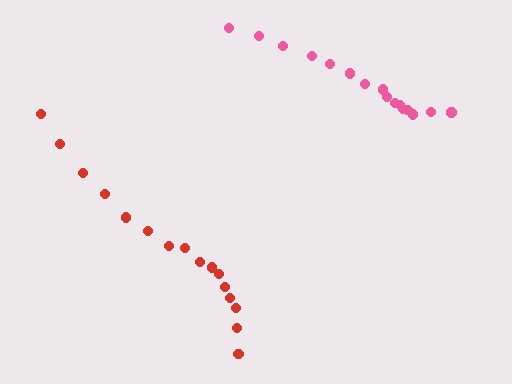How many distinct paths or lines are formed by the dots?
There are 2 distinct paths.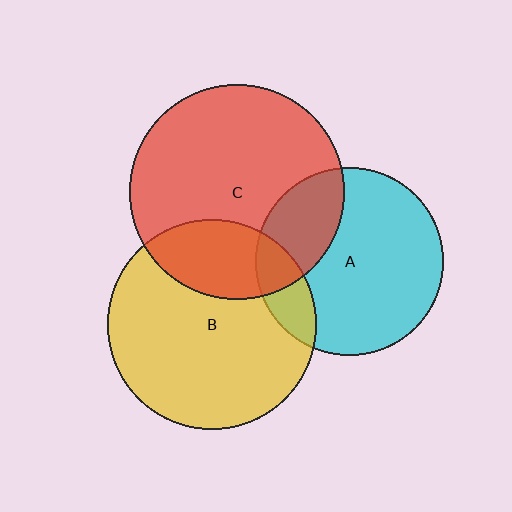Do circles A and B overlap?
Yes.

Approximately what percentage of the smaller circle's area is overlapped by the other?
Approximately 15%.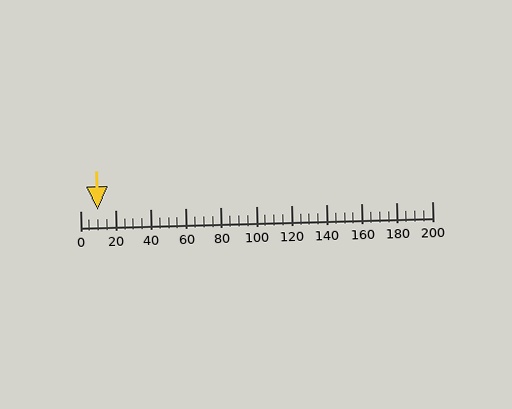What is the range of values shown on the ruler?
The ruler shows values from 0 to 200.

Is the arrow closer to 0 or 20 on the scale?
The arrow is closer to 20.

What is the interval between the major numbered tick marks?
The major tick marks are spaced 20 units apart.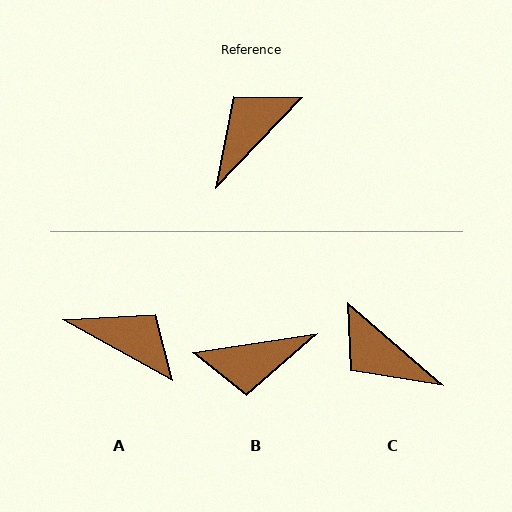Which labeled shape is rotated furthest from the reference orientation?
B, about 142 degrees away.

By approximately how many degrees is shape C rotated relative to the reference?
Approximately 92 degrees counter-clockwise.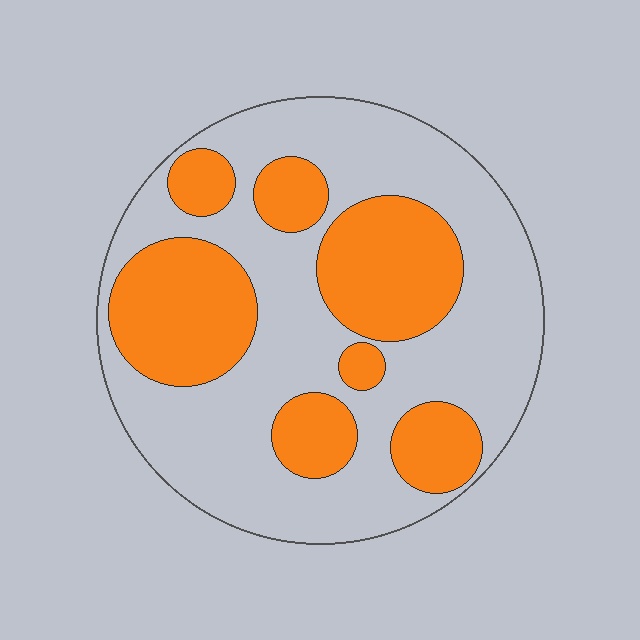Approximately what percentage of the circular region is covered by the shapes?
Approximately 35%.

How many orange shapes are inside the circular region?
7.